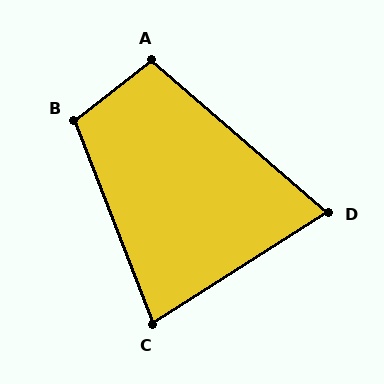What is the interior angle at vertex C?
Approximately 79 degrees (acute).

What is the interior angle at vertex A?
Approximately 101 degrees (obtuse).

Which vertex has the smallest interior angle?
D, at approximately 73 degrees.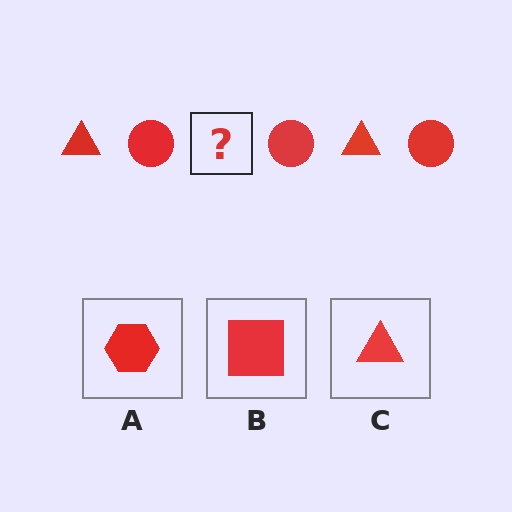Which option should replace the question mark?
Option C.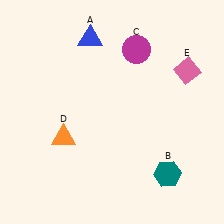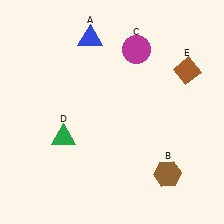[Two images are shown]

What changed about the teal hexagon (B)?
In Image 1, B is teal. In Image 2, it changed to brown.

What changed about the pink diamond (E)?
In Image 1, E is pink. In Image 2, it changed to brown.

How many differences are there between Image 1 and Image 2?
There are 3 differences between the two images.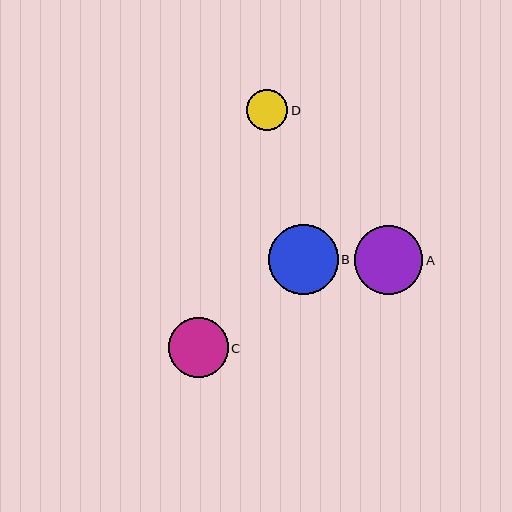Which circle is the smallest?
Circle D is the smallest with a size of approximately 41 pixels.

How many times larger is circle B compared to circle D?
Circle B is approximately 1.7 times the size of circle D.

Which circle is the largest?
Circle B is the largest with a size of approximately 70 pixels.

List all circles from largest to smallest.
From largest to smallest: B, A, C, D.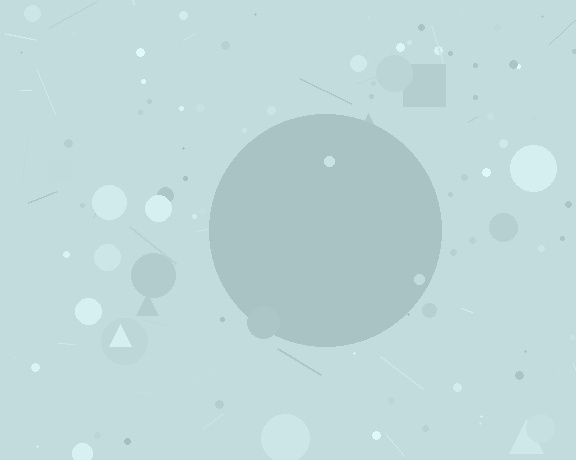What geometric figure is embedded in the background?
A circle is embedded in the background.